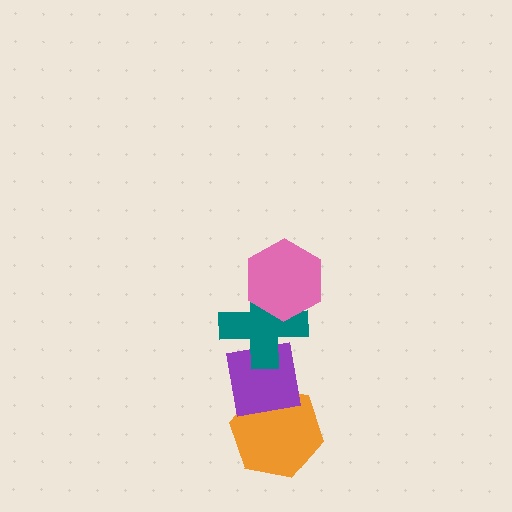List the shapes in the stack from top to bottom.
From top to bottom: the pink hexagon, the teal cross, the purple square, the orange hexagon.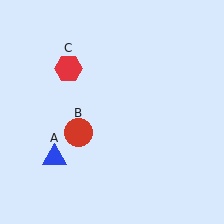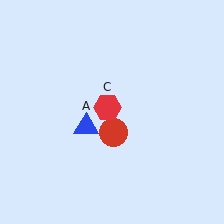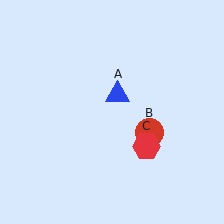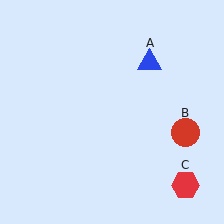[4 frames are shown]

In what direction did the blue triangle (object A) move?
The blue triangle (object A) moved up and to the right.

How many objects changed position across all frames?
3 objects changed position: blue triangle (object A), red circle (object B), red hexagon (object C).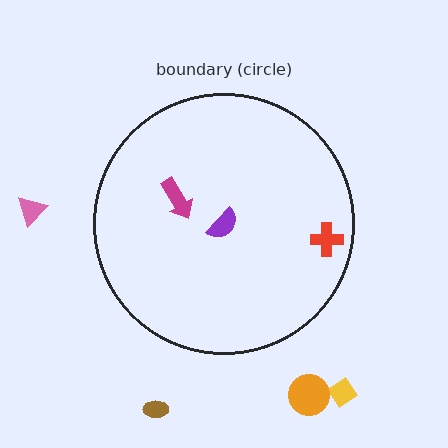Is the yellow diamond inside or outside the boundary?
Outside.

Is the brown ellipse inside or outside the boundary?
Outside.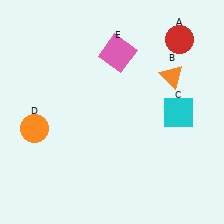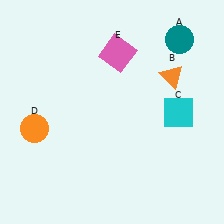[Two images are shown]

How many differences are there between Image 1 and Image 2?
There is 1 difference between the two images.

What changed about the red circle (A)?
In Image 1, A is red. In Image 2, it changed to teal.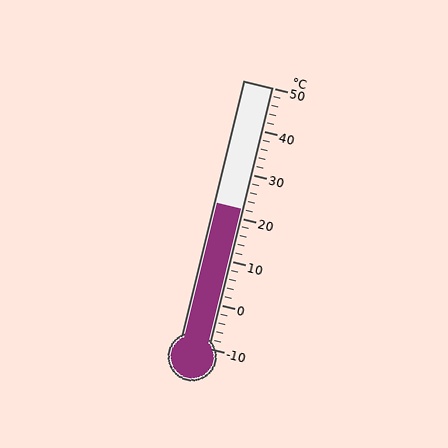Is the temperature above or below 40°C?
The temperature is below 40°C.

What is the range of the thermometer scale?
The thermometer scale ranges from -10°C to 50°C.